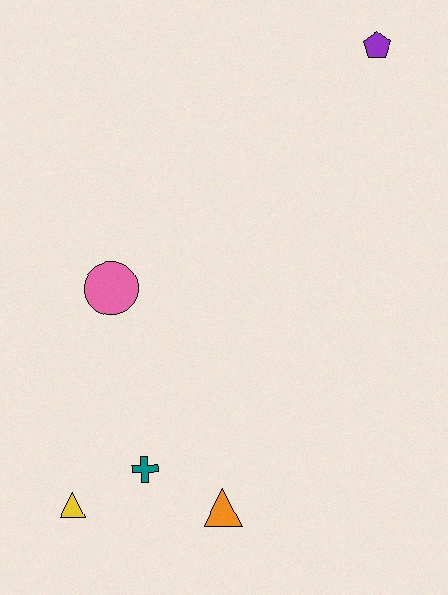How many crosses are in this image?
There is 1 cross.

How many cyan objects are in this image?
There are no cyan objects.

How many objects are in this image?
There are 5 objects.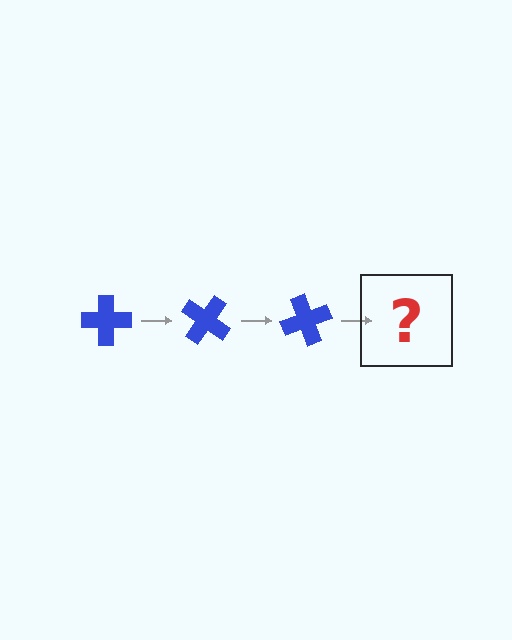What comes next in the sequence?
The next element should be a blue cross rotated 105 degrees.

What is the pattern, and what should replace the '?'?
The pattern is that the cross rotates 35 degrees each step. The '?' should be a blue cross rotated 105 degrees.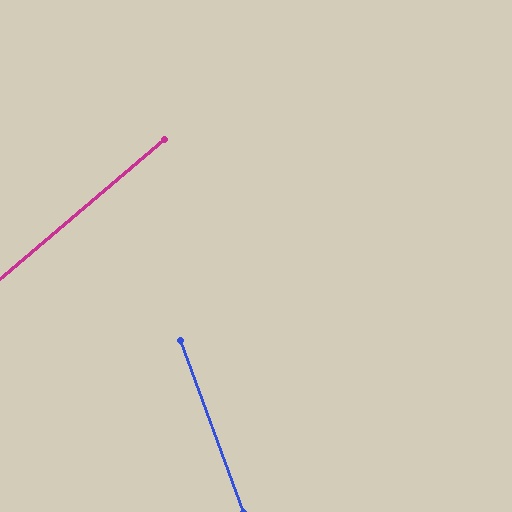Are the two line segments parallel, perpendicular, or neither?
Neither parallel nor perpendicular — they differ by about 70°.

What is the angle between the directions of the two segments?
Approximately 70 degrees.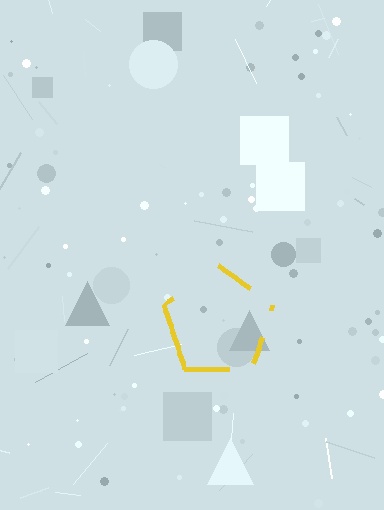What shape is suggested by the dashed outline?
The dashed outline suggests a pentagon.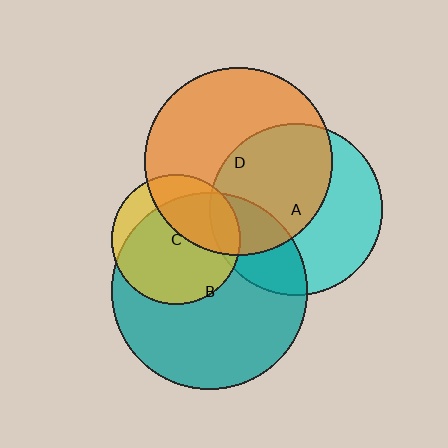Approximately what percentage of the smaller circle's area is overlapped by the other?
Approximately 10%.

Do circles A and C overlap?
Yes.